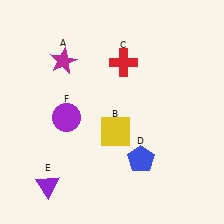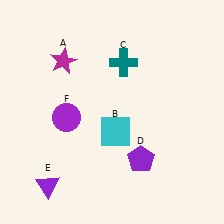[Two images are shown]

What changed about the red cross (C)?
In Image 1, C is red. In Image 2, it changed to teal.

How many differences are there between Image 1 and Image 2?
There are 3 differences between the two images.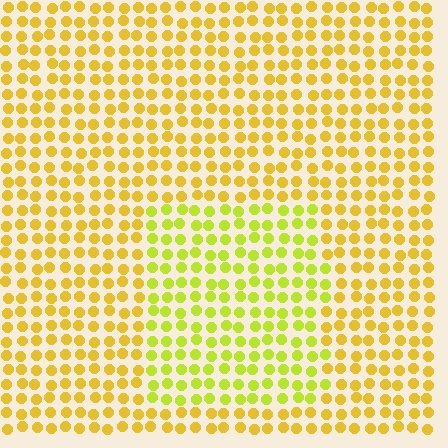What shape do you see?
I see a rectangle.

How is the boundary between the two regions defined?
The boundary is defined purely by a slight shift in hue (about 27 degrees). Spacing, size, and orientation are identical on both sides.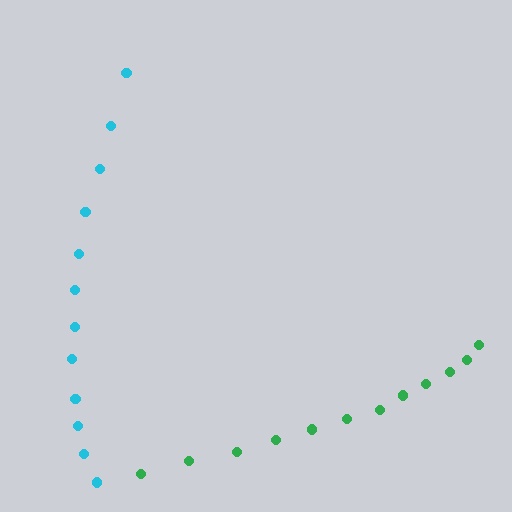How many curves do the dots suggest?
There are 2 distinct paths.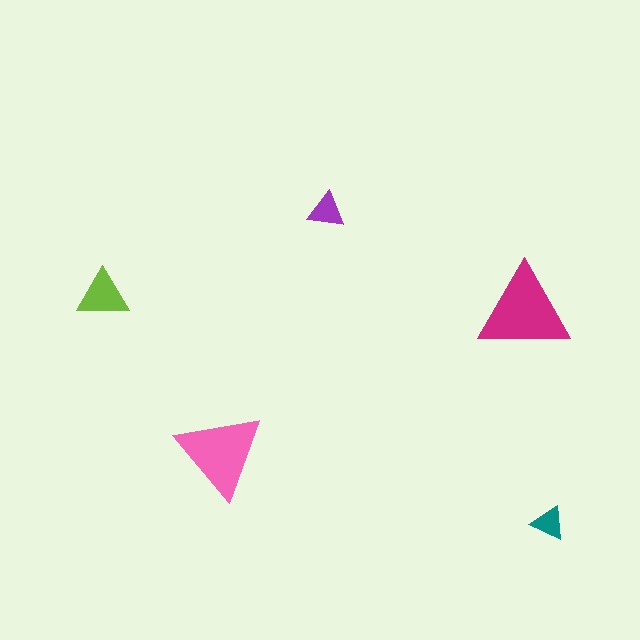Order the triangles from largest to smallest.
the magenta one, the pink one, the lime one, the purple one, the teal one.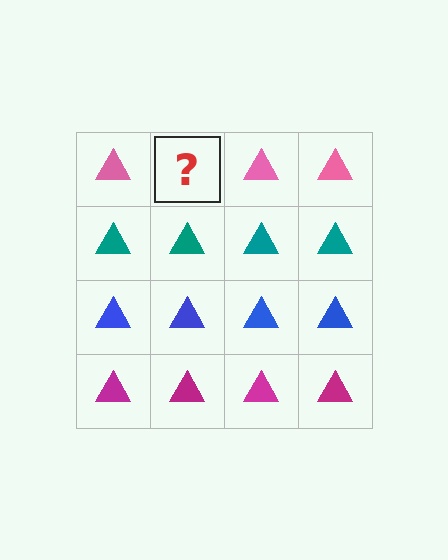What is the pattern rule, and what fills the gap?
The rule is that each row has a consistent color. The gap should be filled with a pink triangle.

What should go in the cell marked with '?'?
The missing cell should contain a pink triangle.